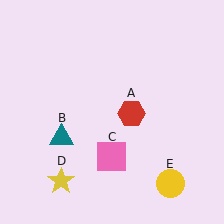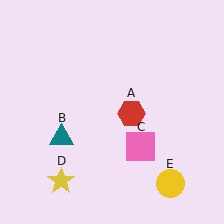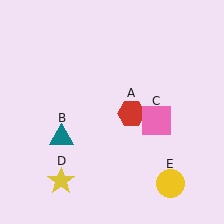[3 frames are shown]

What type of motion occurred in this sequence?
The pink square (object C) rotated counterclockwise around the center of the scene.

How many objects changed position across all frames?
1 object changed position: pink square (object C).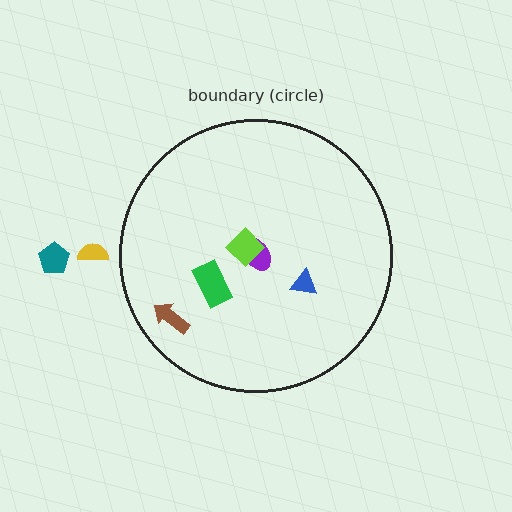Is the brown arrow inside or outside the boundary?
Inside.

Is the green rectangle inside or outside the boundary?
Inside.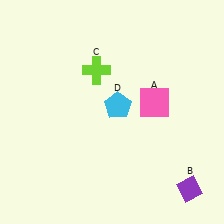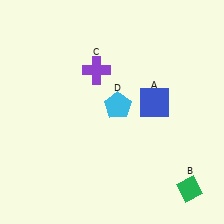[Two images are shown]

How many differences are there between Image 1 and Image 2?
There are 3 differences between the two images.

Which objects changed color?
A changed from pink to blue. B changed from purple to green. C changed from lime to purple.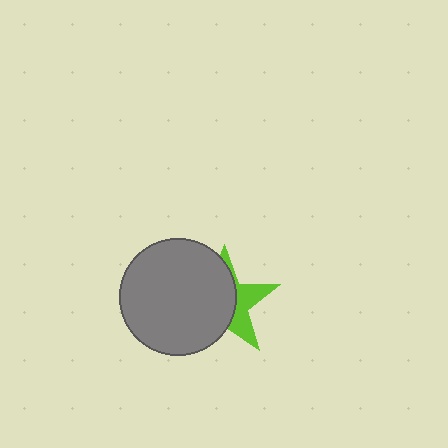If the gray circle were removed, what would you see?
You would see the complete lime star.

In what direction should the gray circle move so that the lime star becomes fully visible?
The gray circle should move left. That is the shortest direction to clear the overlap and leave the lime star fully visible.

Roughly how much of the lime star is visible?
A small part of it is visible (roughly 37%).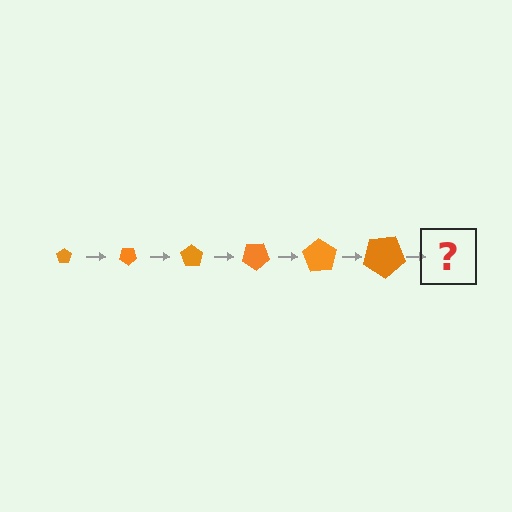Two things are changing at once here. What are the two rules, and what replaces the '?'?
The two rules are that the pentagon grows larger each step and it rotates 35 degrees each step. The '?' should be a pentagon, larger than the previous one and rotated 210 degrees from the start.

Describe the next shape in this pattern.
It should be a pentagon, larger than the previous one and rotated 210 degrees from the start.